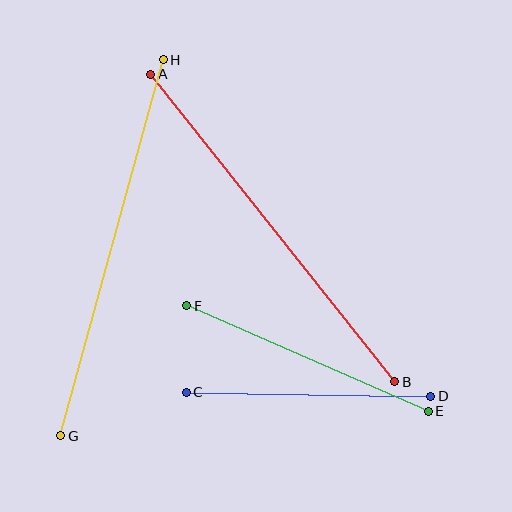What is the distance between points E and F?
The distance is approximately 264 pixels.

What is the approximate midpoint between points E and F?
The midpoint is at approximately (307, 359) pixels.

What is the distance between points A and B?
The distance is approximately 392 pixels.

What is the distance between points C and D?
The distance is approximately 245 pixels.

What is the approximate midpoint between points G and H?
The midpoint is at approximately (112, 248) pixels.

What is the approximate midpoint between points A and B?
The midpoint is at approximately (273, 228) pixels.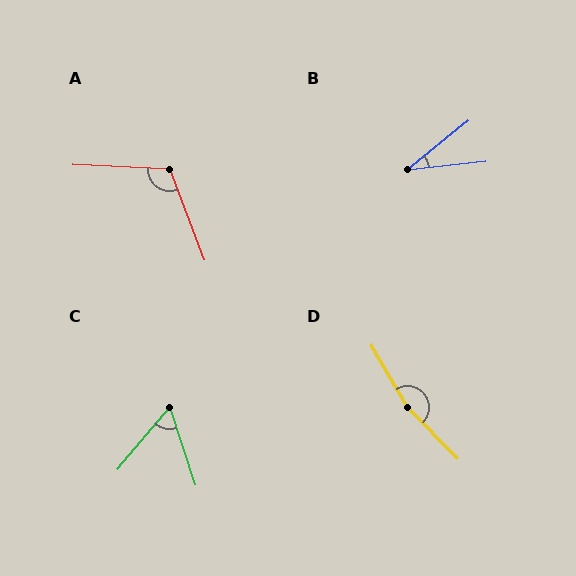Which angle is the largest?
D, at approximately 166 degrees.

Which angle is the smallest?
B, at approximately 33 degrees.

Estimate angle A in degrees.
Approximately 114 degrees.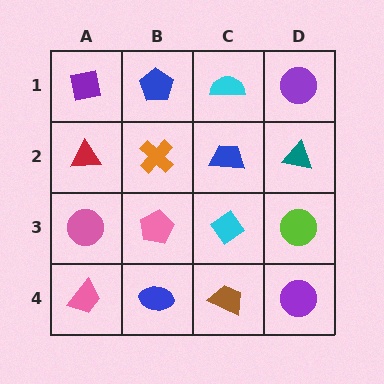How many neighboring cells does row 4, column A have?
2.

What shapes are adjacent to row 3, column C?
A blue trapezoid (row 2, column C), a brown trapezoid (row 4, column C), a pink pentagon (row 3, column B), a lime circle (row 3, column D).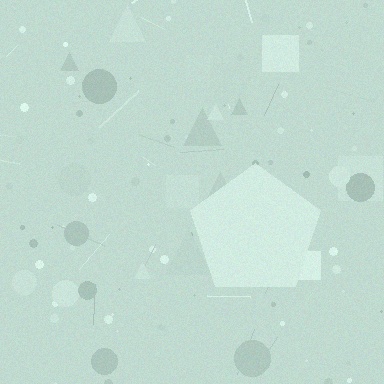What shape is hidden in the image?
A pentagon is hidden in the image.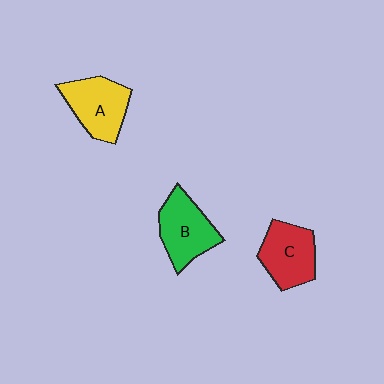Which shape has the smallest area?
Shape C (red).